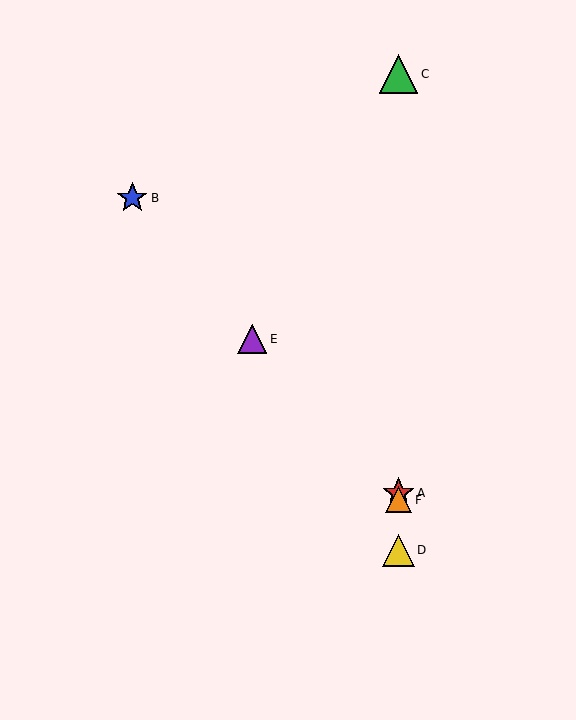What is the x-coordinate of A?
Object A is at x≈399.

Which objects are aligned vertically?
Objects A, C, D, F are aligned vertically.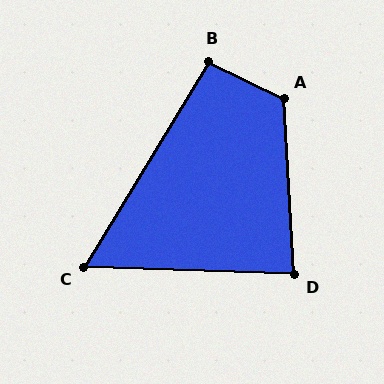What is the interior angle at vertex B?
Approximately 95 degrees (obtuse).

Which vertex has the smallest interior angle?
C, at approximately 61 degrees.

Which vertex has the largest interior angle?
A, at approximately 119 degrees.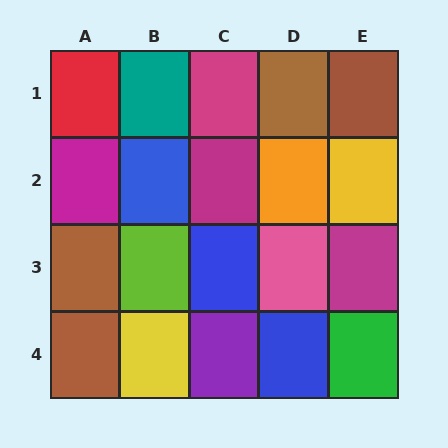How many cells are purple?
1 cell is purple.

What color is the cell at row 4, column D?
Blue.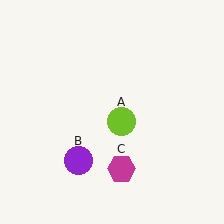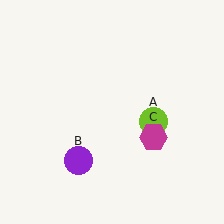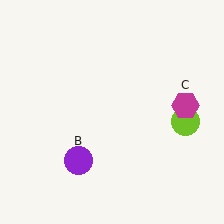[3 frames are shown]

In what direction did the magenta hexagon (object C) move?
The magenta hexagon (object C) moved up and to the right.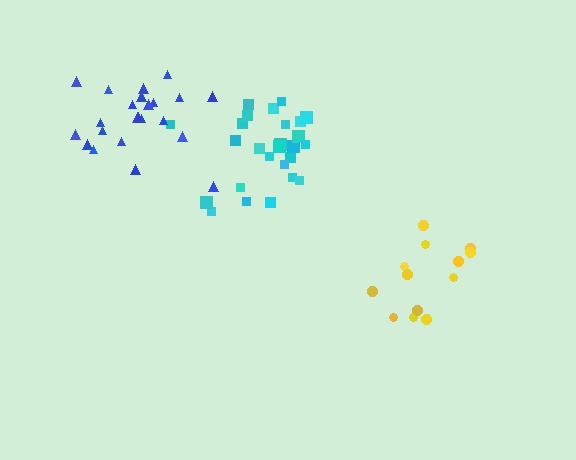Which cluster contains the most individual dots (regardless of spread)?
Cyan (26).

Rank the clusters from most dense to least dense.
cyan, blue, yellow.